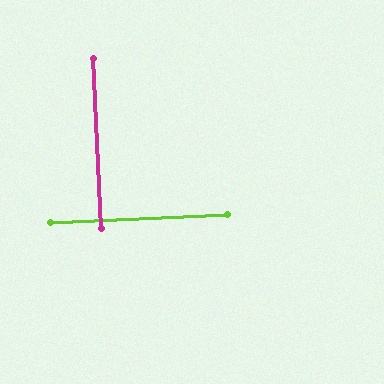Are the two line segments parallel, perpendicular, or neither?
Perpendicular — they meet at approximately 90°.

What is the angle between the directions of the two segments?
Approximately 90 degrees.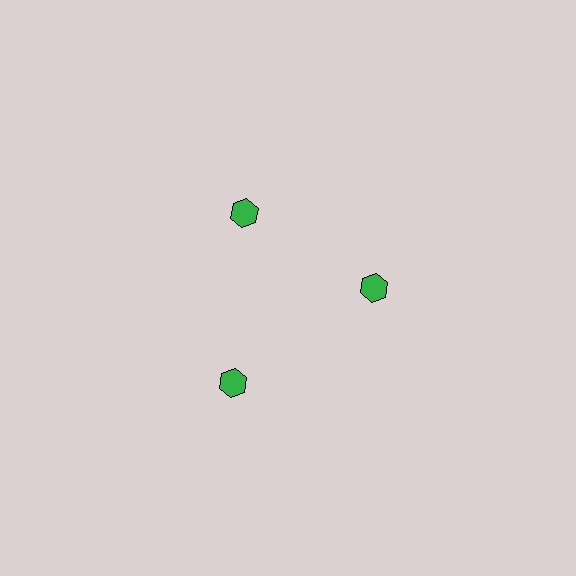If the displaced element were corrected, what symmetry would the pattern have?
It would have 3-fold rotational symmetry — the pattern would map onto itself every 120 degrees.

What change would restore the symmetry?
The symmetry would be restored by moving it inward, back onto the ring so that all 3 hexagons sit at equal angles and equal distance from the center.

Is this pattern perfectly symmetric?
No. The 3 green hexagons are arranged in a ring, but one element near the 7 o'clock position is pushed outward from the center, breaking the 3-fold rotational symmetry.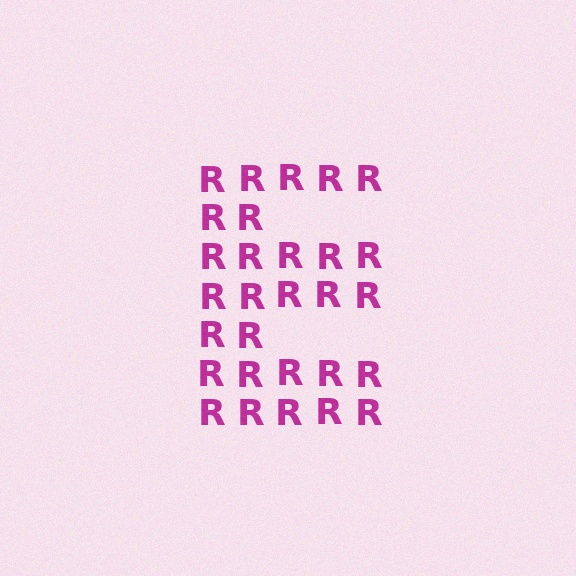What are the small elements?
The small elements are letter R's.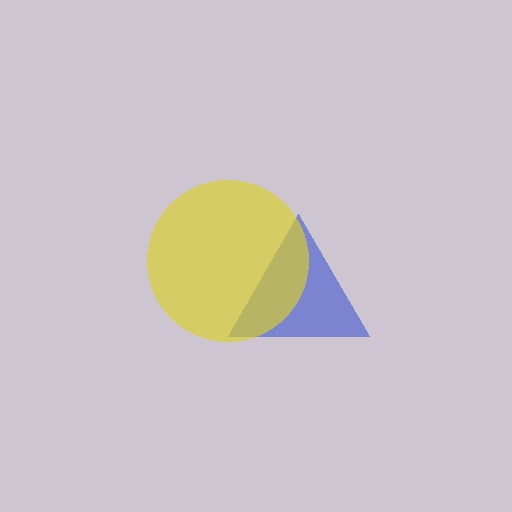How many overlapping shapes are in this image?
There are 2 overlapping shapes in the image.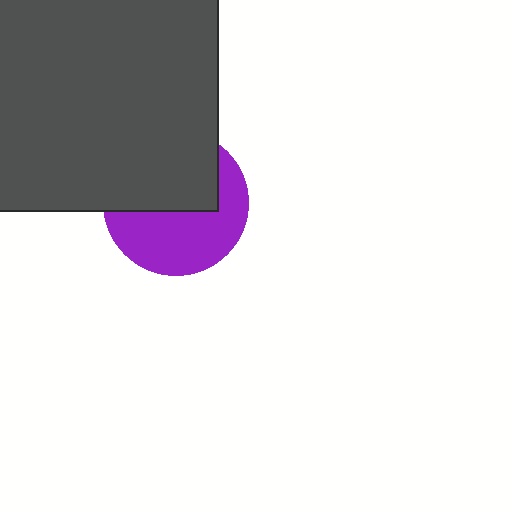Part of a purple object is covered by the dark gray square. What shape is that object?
It is a circle.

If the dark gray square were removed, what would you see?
You would see the complete purple circle.